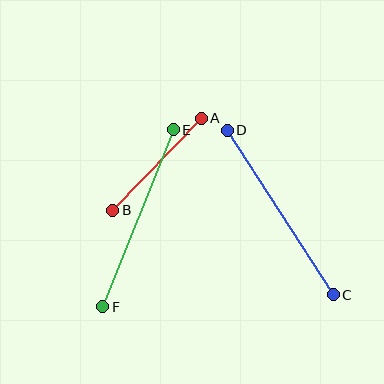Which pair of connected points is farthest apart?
Points C and D are farthest apart.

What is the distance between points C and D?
The distance is approximately 195 pixels.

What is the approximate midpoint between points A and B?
The midpoint is at approximately (157, 164) pixels.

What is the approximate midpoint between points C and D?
The midpoint is at approximately (280, 213) pixels.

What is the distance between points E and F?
The distance is approximately 191 pixels.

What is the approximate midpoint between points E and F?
The midpoint is at approximately (138, 218) pixels.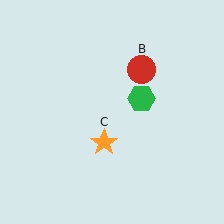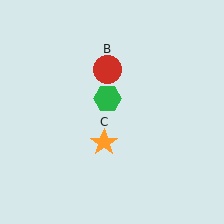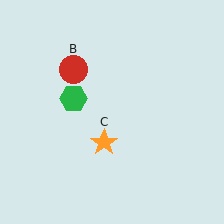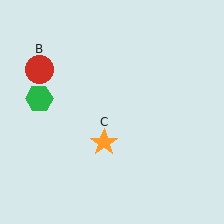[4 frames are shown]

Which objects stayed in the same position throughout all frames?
Orange star (object C) remained stationary.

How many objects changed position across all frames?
2 objects changed position: green hexagon (object A), red circle (object B).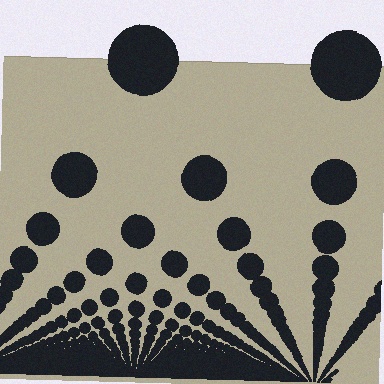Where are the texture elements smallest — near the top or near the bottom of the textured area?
Near the bottom.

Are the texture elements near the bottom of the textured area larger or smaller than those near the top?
Smaller. The gradient is inverted — elements near the bottom are smaller and denser.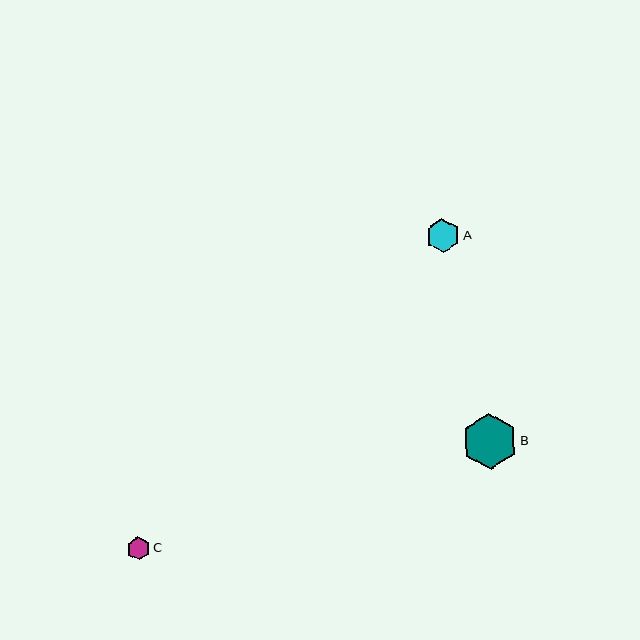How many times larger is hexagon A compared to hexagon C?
Hexagon A is approximately 1.4 times the size of hexagon C.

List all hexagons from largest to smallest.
From largest to smallest: B, A, C.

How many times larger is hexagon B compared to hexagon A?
Hexagon B is approximately 1.7 times the size of hexagon A.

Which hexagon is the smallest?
Hexagon C is the smallest with a size of approximately 23 pixels.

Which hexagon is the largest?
Hexagon B is the largest with a size of approximately 56 pixels.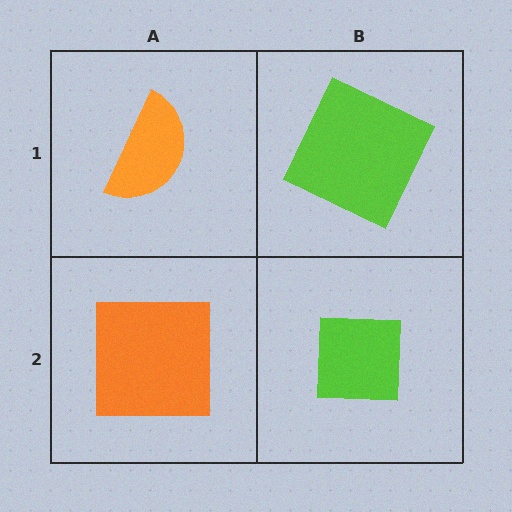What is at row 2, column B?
A lime square.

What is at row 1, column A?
An orange semicircle.